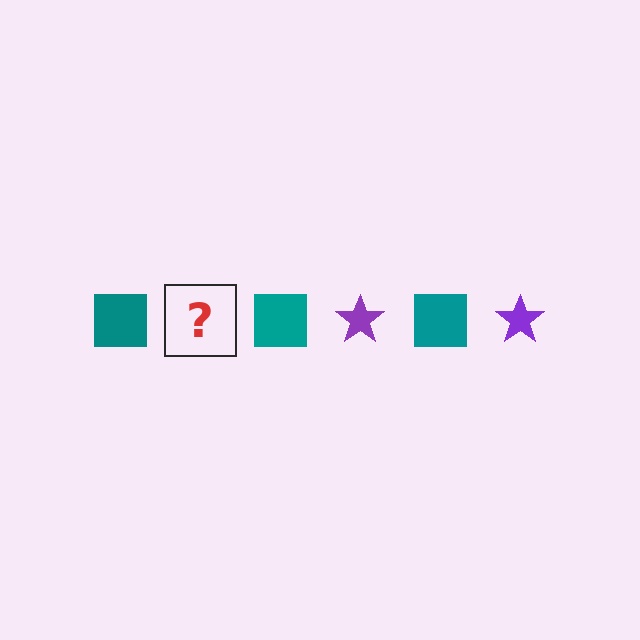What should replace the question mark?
The question mark should be replaced with a purple star.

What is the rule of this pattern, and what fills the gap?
The rule is that the pattern alternates between teal square and purple star. The gap should be filled with a purple star.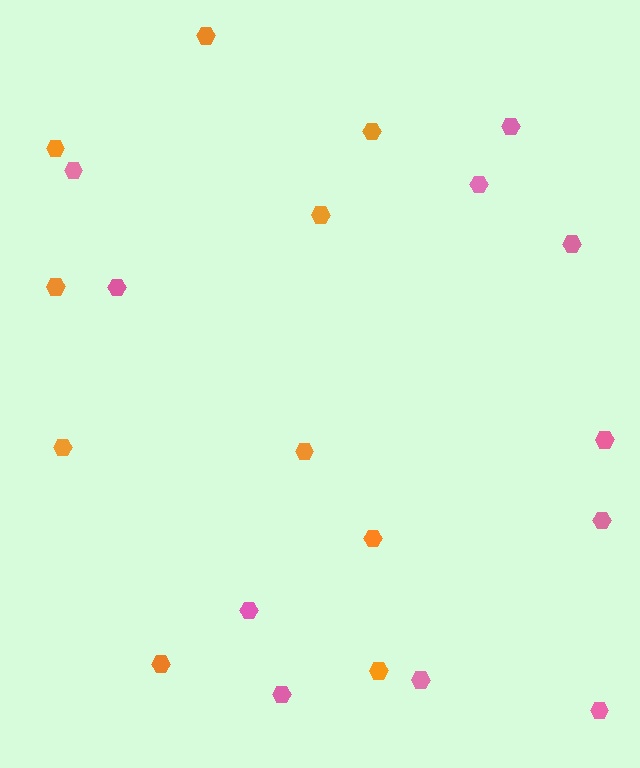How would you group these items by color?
There are 2 groups: one group of orange hexagons (10) and one group of pink hexagons (11).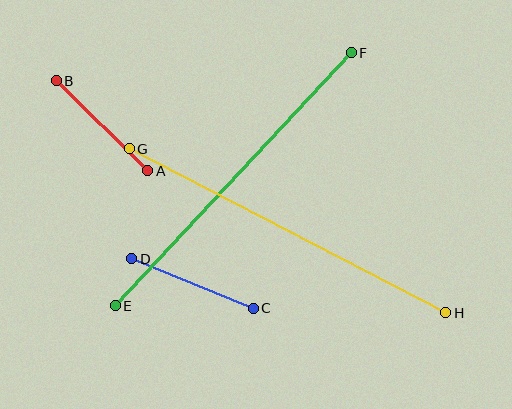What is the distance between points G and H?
The distance is approximately 357 pixels.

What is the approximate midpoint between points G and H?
The midpoint is at approximately (288, 231) pixels.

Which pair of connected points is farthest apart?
Points G and H are farthest apart.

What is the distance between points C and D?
The distance is approximately 131 pixels.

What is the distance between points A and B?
The distance is approximately 129 pixels.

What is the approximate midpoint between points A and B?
The midpoint is at approximately (102, 126) pixels.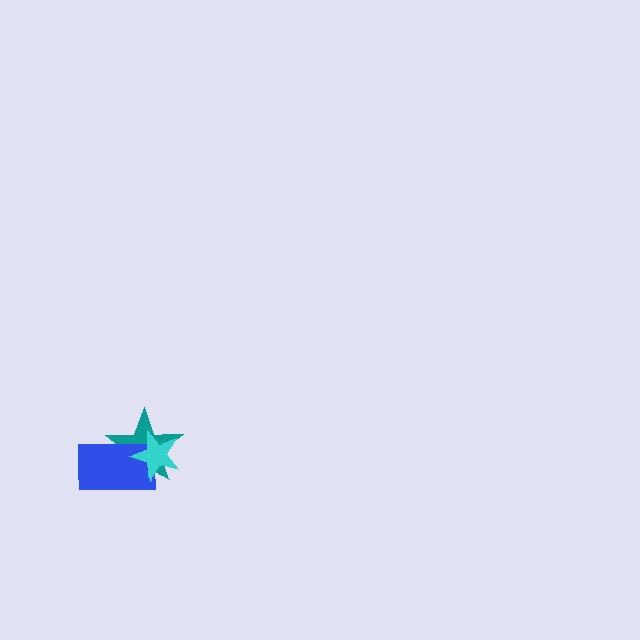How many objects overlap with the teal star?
2 objects overlap with the teal star.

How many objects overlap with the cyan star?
2 objects overlap with the cyan star.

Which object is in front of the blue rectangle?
The cyan star is in front of the blue rectangle.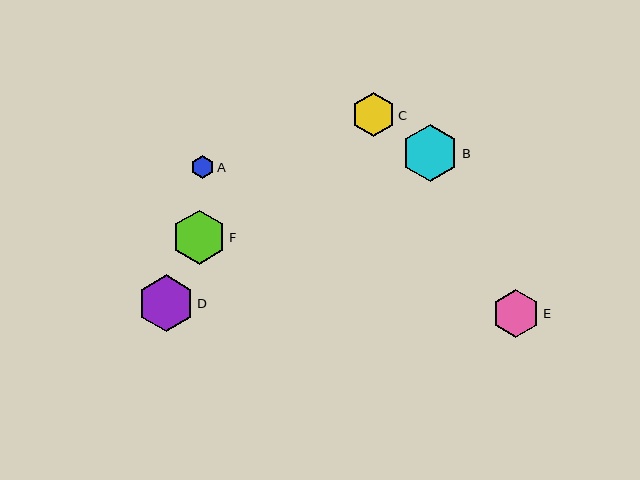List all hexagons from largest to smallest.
From largest to smallest: B, D, F, E, C, A.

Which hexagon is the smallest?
Hexagon A is the smallest with a size of approximately 22 pixels.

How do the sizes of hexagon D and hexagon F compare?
Hexagon D and hexagon F are approximately the same size.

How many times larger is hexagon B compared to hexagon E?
Hexagon B is approximately 1.2 times the size of hexagon E.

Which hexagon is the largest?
Hexagon B is the largest with a size of approximately 57 pixels.